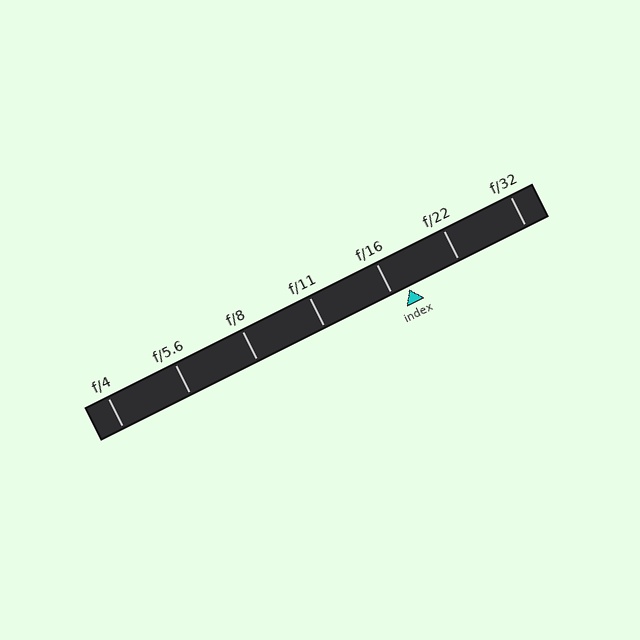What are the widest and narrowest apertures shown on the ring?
The widest aperture shown is f/4 and the narrowest is f/32.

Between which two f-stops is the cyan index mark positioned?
The index mark is between f/16 and f/22.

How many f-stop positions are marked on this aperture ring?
There are 7 f-stop positions marked.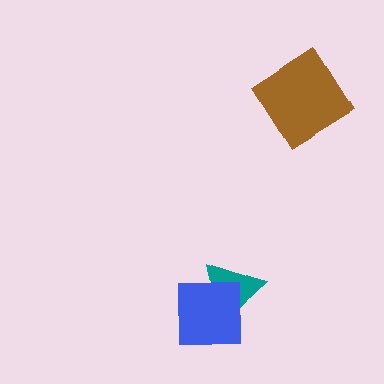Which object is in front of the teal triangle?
The blue square is in front of the teal triangle.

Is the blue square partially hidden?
No, no other shape covers it.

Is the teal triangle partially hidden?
Yes, it is partially covered by another shape.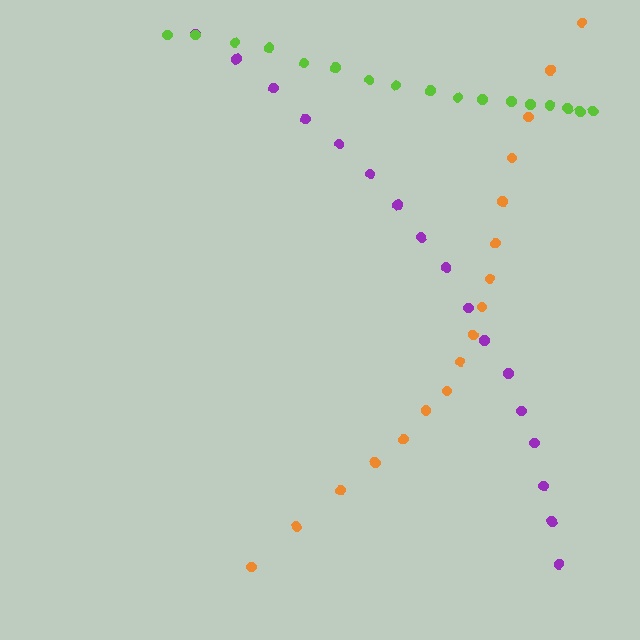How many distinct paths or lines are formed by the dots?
There are 3 distinct paths.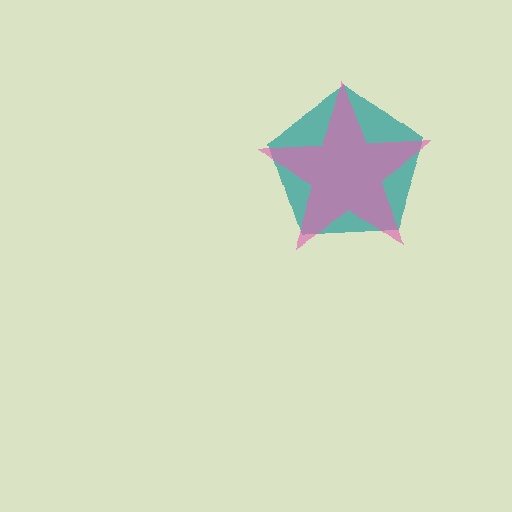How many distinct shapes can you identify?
There are 2 distinct shapes: a teal pentagon, a pink star.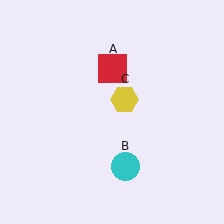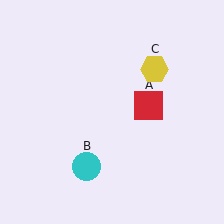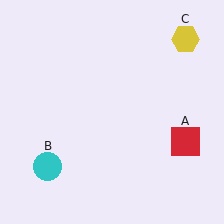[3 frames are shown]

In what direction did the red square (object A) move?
The red square (object A) moved down and to the right.